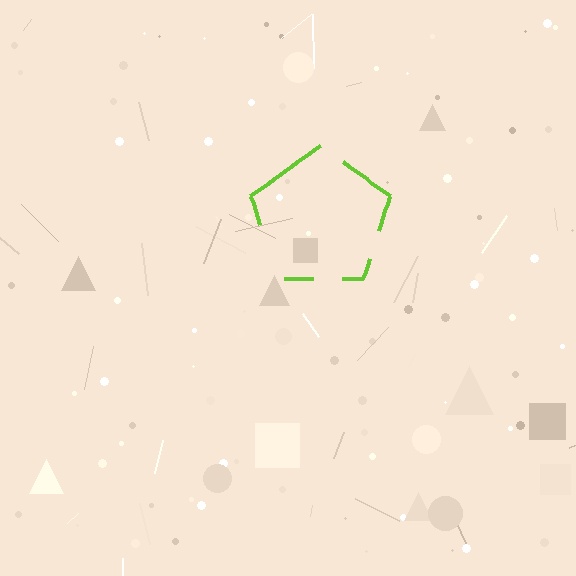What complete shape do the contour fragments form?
The contour fragments form a pentagon.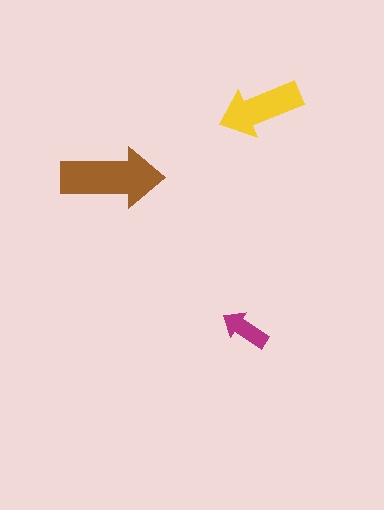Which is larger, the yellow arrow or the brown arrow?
The brown one.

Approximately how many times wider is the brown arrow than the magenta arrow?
About 2 times wider.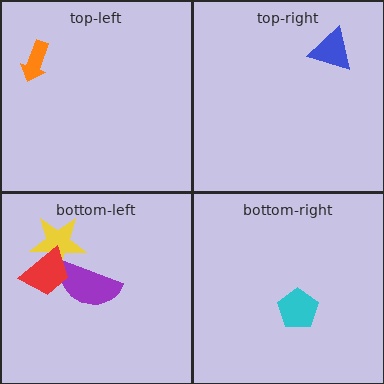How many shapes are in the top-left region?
1.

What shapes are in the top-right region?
The blue triangle.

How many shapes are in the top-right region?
1.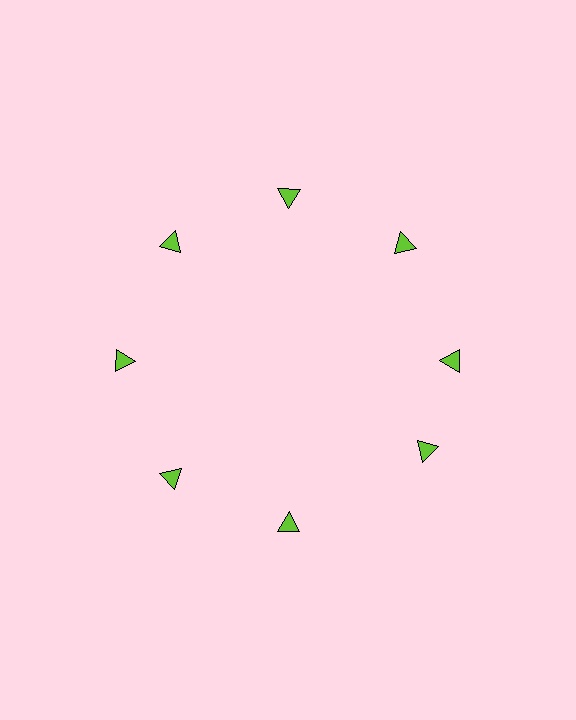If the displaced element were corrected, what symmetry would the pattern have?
It would have 8-fold rotational symmetry — the pattern would map onto itself every 45 degrees.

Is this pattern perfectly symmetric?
No. The 8 lime triangles are arranged in a ring, but one element near the 4 o'clock position is rotated out of alignment along the ring, breaking the 8-fold rotational symmetry.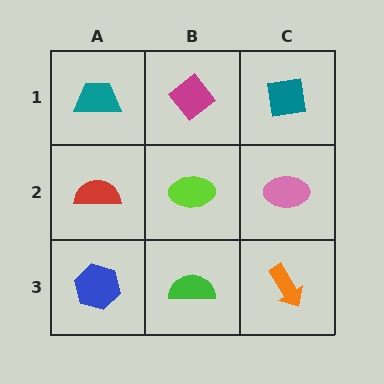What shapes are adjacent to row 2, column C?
A teal square (row 1, column C), an orange arrow (row 3, column C), a lime ellipse (row 2, column B).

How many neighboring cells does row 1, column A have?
2.